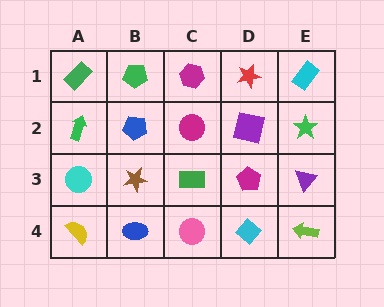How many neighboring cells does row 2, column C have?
4.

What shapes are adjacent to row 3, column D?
A purple square (row 2, column D), a cyan diamond (row 4, column D), a green rectangle (row 3, column C), a purple triangle (row 3, column E).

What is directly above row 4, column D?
A magenta pentagon.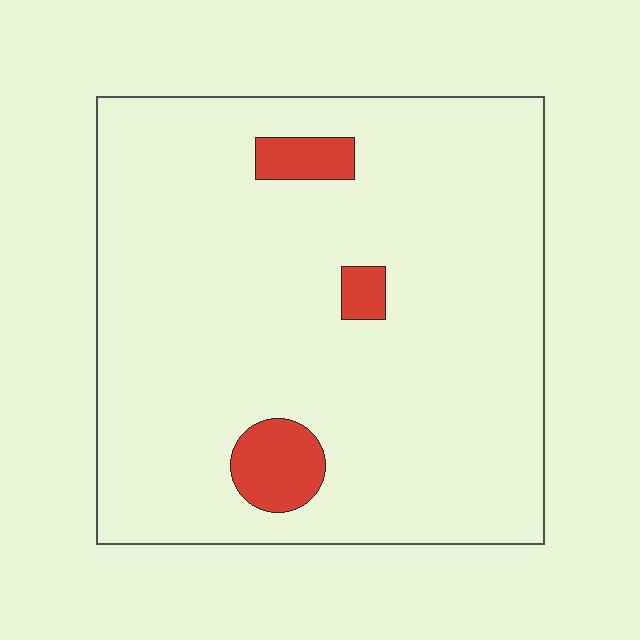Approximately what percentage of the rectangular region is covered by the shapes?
Approximately 5%.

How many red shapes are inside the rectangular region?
3.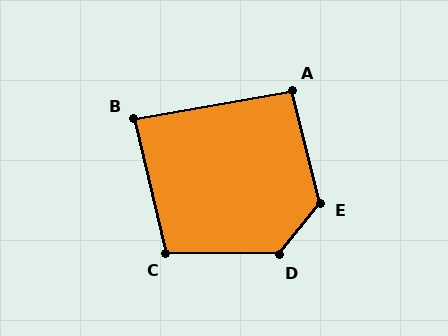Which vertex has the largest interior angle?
D, at approximately 128 degrees.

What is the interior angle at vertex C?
Approximately 104 degrees (obtuse).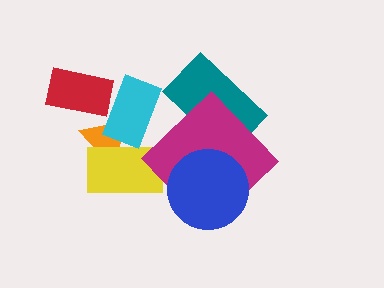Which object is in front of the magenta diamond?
The blue circle is in front of the magenta diamond.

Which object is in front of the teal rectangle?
The magenta diamond is in front of the teal rectangle.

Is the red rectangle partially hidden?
No, no other shape covers it.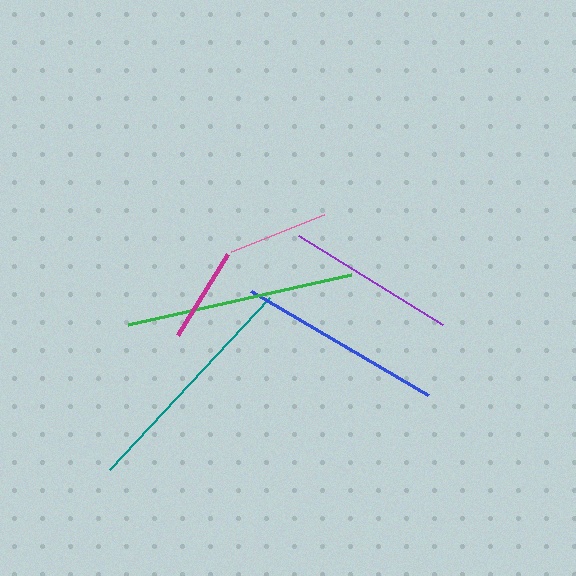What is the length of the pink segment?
The pink segment is approximately 100 pixels long.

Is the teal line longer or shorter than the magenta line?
The teal line is longer than the magenta line.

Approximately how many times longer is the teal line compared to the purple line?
The teal line is approximately 1.4 times the length of the purple line.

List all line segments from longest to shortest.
From longest to shortest: teal, green, blue, purple, pink, magenta.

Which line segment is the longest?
The teal line is the longest at approximately 235 pixels.